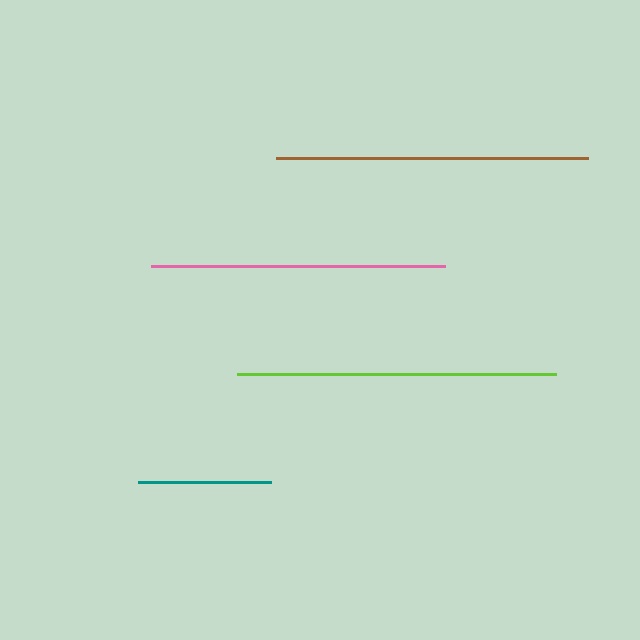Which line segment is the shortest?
The teal line is the shortest at approximately 133 pixels.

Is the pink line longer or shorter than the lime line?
The lime line is longer than the pink line.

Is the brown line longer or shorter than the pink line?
The brown line is longer than the pink line.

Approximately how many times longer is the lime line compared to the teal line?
The lime line is approximately 2.4 times the length of the teal line.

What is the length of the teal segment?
The teal segment is approximately 133 pixels long.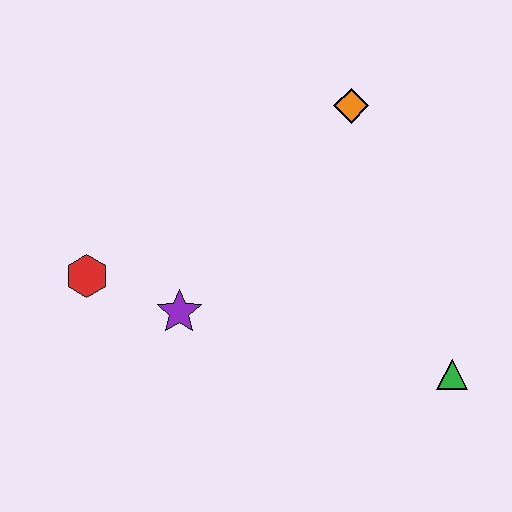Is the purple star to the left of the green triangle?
Yes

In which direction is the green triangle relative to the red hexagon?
The green triangle is to the right of the red hexagon.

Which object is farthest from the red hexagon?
The green triangle is farthest from the red hexagon.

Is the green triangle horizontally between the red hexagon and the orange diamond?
No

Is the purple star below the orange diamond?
Yes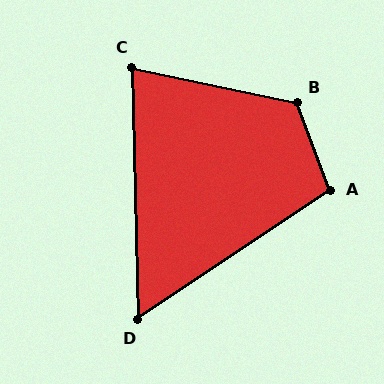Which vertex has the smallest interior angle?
D, at approximately 58 degrees.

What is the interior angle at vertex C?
Approximately 77 degrees (acute).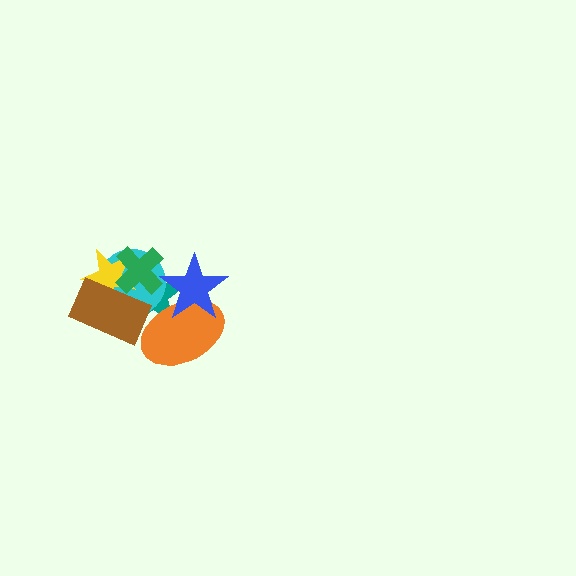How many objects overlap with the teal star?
6 objects overlap with the teal star.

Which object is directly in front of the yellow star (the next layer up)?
The brown rectangle is directly in front of the yellow star.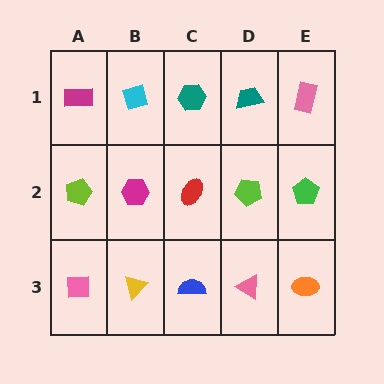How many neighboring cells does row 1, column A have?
2.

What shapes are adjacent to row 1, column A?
A lime pentagon (row 2, column A), a cyan diamond (row 1, column B).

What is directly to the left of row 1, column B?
A magenta rectangle.